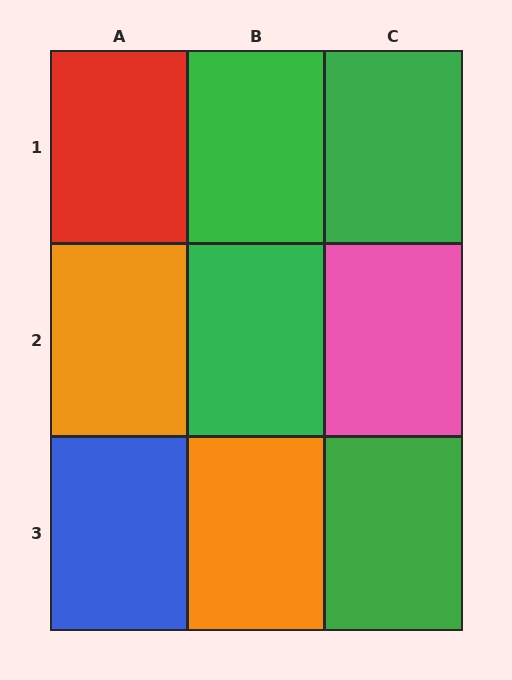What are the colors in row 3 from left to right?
Blue, orange, green.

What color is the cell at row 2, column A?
Orange.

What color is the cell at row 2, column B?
Green.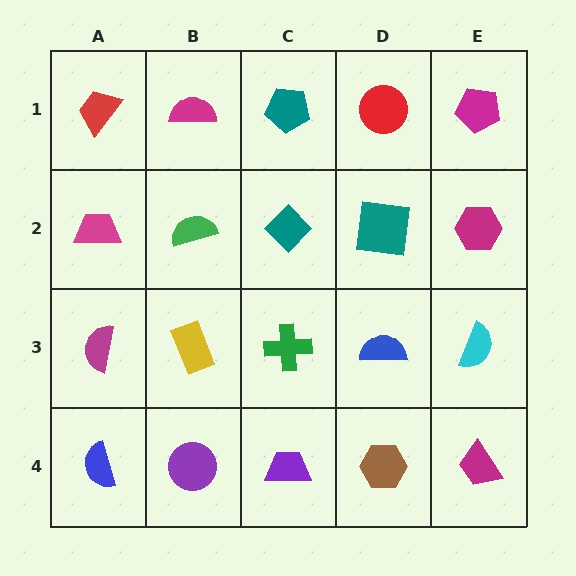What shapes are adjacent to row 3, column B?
A green semicircle (row 2, column B), a purple circle (row 4, column B), a magenta semicircle (row 3, column A), a green cross (row 3, column C).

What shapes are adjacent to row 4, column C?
A green cross (row 3, column C), a purple circle (row 4, column B), a brown hexagon (row 4, column D).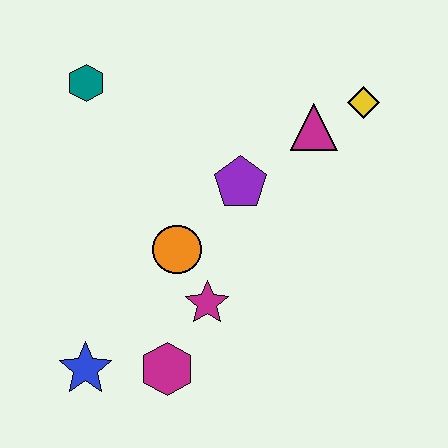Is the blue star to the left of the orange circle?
Yes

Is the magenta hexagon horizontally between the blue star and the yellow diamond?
Yes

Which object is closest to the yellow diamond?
The magenta triangle is closest to the yellow diamond.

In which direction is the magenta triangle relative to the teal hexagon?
The magenta triangle is to the right of the teal hexagon.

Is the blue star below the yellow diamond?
Yes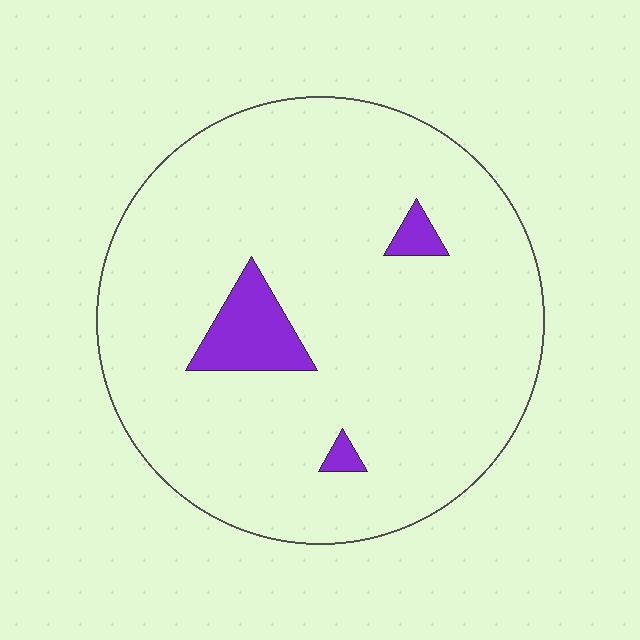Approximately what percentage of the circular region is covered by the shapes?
Approximately 5%.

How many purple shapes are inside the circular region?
3.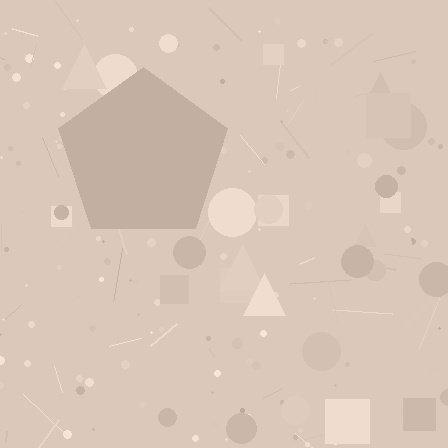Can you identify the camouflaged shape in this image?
The camouflaged shape is a pentagon.